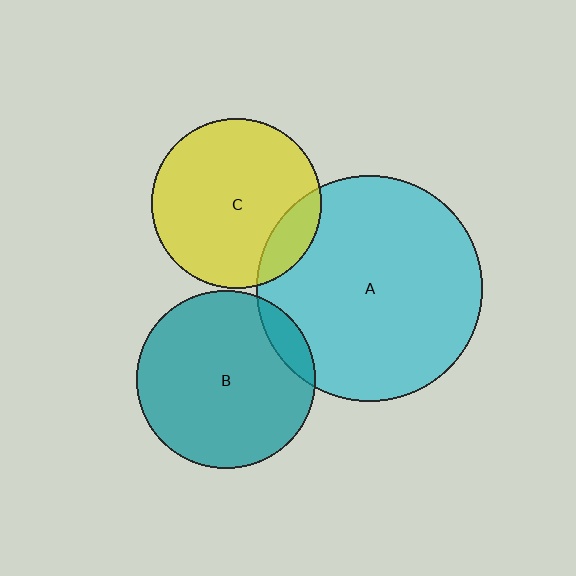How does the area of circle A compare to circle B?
Approximately 1.6 times.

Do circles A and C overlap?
Yes.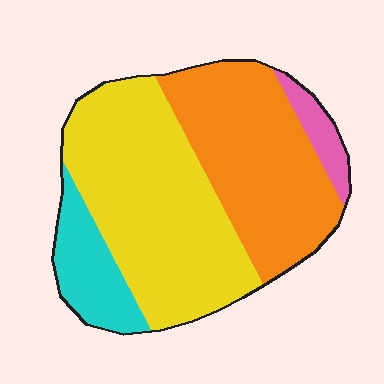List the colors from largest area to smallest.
From largest to smallest: yellow, orange, cyan, pink.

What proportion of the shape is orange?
Orange takes up about three eighths (3/8) of the shape.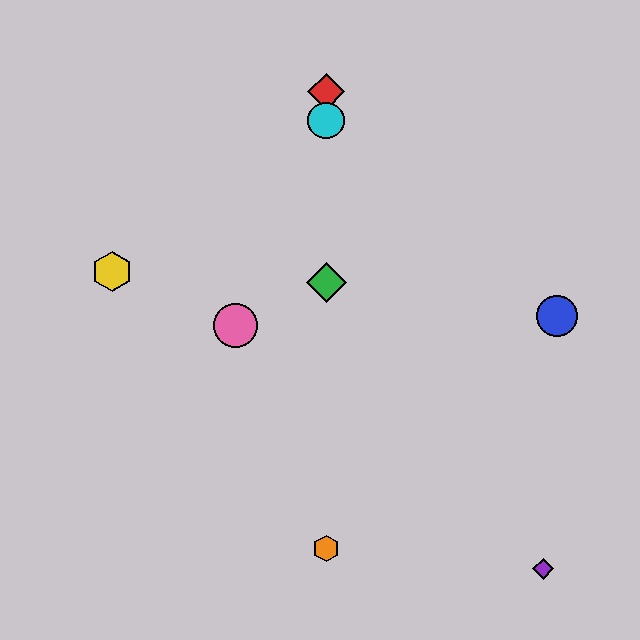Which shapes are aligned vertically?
The red diamond, the green diamond, the orange hexagon, the cyan circle are aligned vertically.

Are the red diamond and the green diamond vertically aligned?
Yes, both are at x≈326.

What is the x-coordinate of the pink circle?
The pink circle is at x≈236.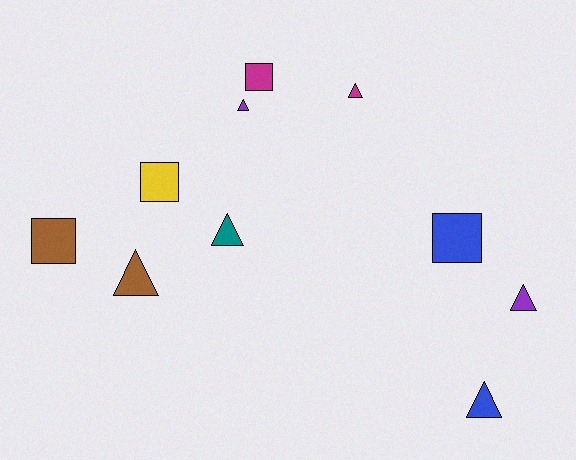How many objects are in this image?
There are 10 objects.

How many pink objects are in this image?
There are no pink objects.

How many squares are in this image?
There are 4 squares.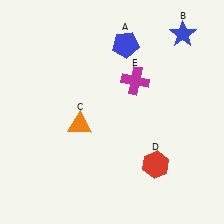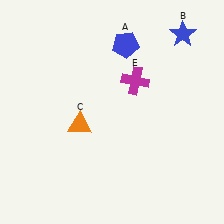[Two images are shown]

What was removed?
The red hexagon (D) was removed in Image 2.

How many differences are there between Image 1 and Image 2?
There is 1 difference between the two images.